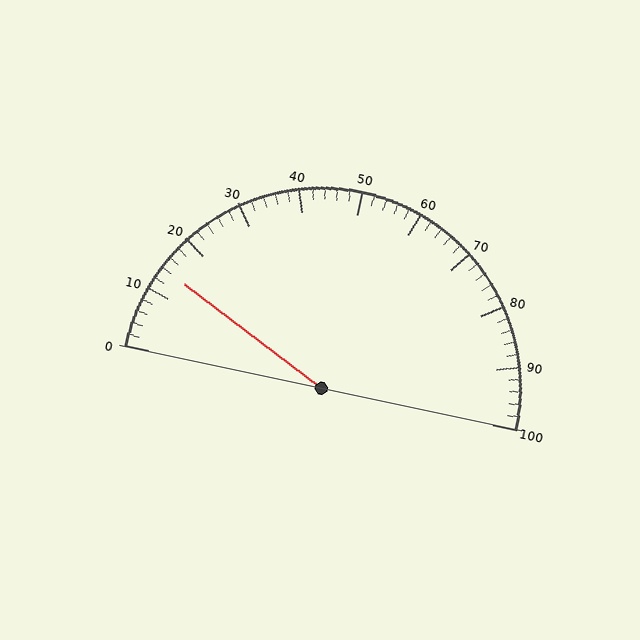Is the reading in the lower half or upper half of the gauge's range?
The reading is in the lower half of the range (0 to 100).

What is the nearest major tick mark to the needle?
The nearest major tick mark is 10.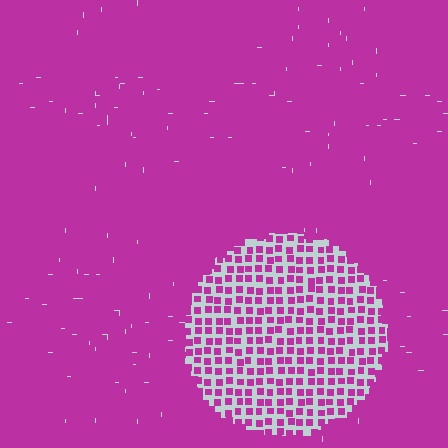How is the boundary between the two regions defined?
The boundary is defined by a change in element density (approximately 2.9x ratio). All elements are the same color, size, and shape.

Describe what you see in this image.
The image contains small magenta elements arranged at two different densities. A circle-shaped region is visible where the elements are less densely packed than the surrounding area.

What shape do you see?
I see a circle.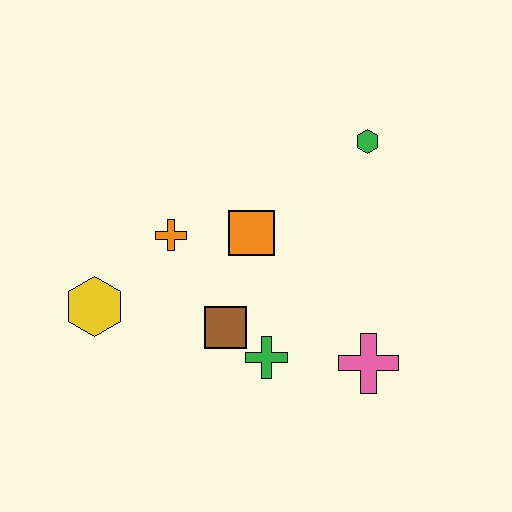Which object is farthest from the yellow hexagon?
The green hexagon is farthest from the yellow hexagon.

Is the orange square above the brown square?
Yes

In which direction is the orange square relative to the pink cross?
The orange square is above the pink cross.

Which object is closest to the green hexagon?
The orange square is closest to the green hexagon.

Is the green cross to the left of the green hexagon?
Yes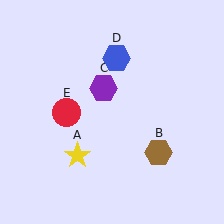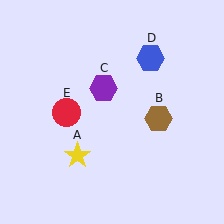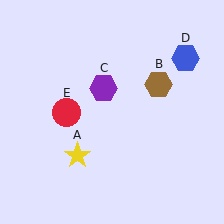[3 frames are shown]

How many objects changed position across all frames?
2 objects changed position: brown hexagon (object B), blue hexagon (object D).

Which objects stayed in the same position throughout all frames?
Yellow star (object A) and purple hexagon (object C) and red circle (object E) remained stationary.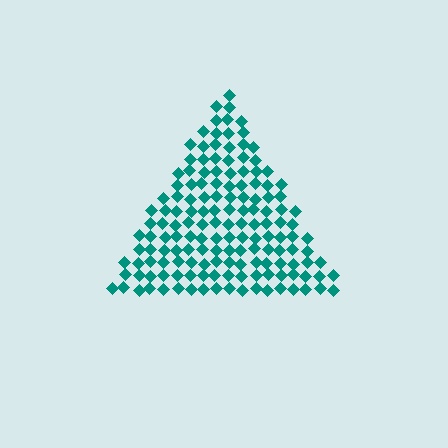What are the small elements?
The small elements are diamonds.